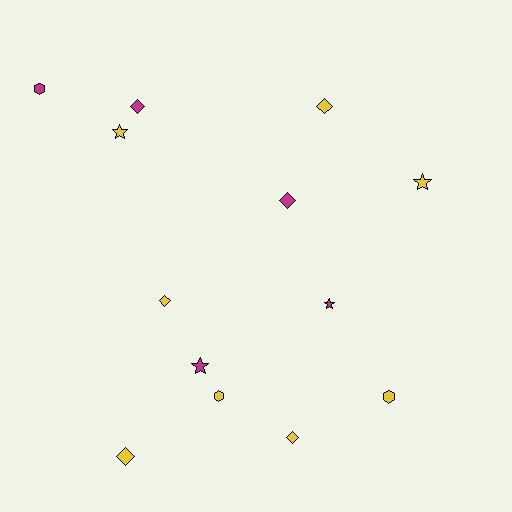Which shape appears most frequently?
Diamond, with 6 objects.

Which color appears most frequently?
Yellow, with 8 objects.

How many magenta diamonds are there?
There are 2 magenta diamonds.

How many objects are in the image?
There are 13 objects.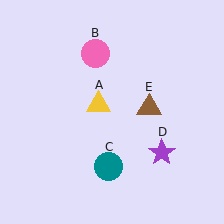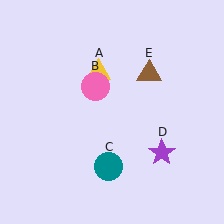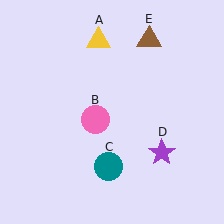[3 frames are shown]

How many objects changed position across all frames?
3 objects changed position: yellow triangle (object A), pink circle (object B), brown triangle (object E).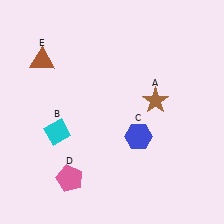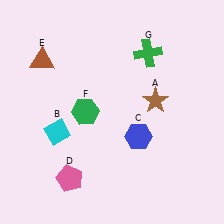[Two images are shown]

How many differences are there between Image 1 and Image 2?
There are 2 differences between the two images.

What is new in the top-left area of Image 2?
A green hexagon (F) was added in the top-left area of Image 2.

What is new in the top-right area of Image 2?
A green cross (G) was added in the top-right area of Image 2.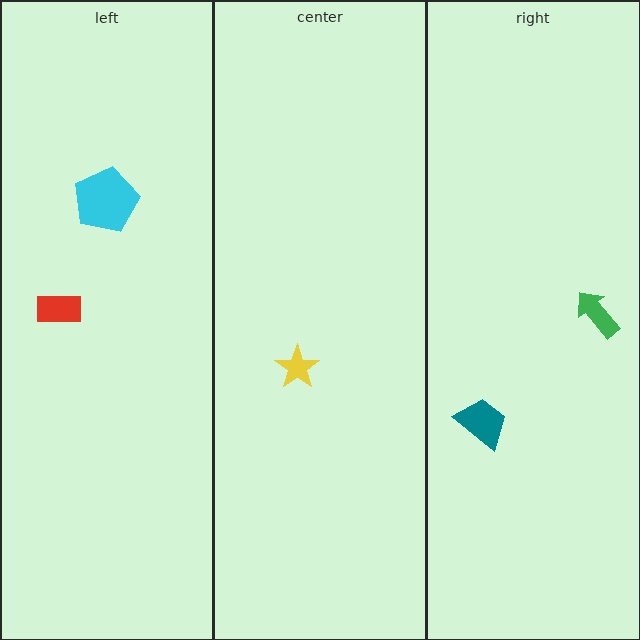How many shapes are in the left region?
2.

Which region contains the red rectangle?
The left region.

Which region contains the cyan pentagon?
The left region.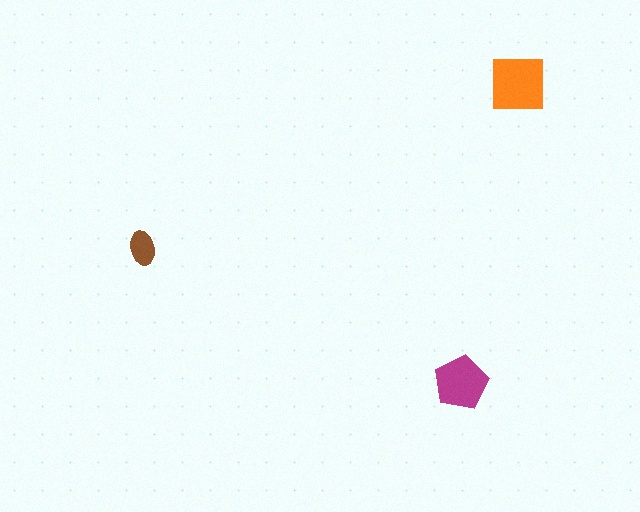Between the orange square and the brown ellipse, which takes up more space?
The orange square.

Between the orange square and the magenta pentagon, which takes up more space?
The orange square.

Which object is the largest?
The orange square.